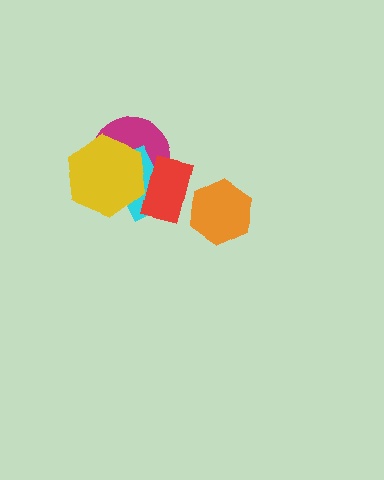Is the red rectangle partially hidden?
Yes, it is partially covered by another shape.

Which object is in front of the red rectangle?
The yellow hexagon is in front of the red rectangle.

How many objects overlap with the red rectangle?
3 objects overlap with the red rectangle.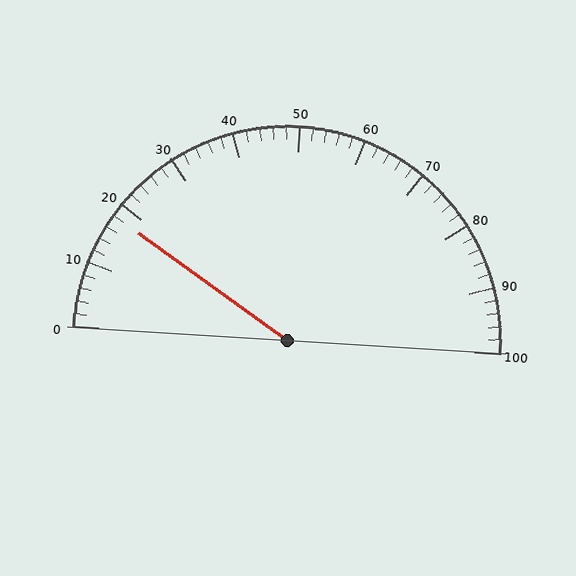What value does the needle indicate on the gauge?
The needle indicates approximately 18.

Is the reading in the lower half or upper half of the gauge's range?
The reading is in the lower half of the range (0 to 100).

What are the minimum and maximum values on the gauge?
The gauge ranges from 0 to 100.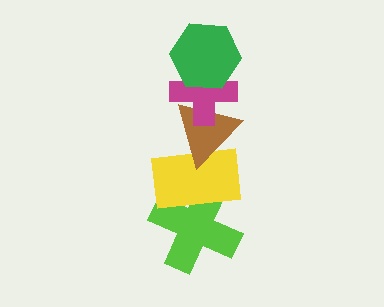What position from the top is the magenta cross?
The magenta cross is 2nd from the top.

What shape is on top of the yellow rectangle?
The brown triangle is on top of the yellow rectangle.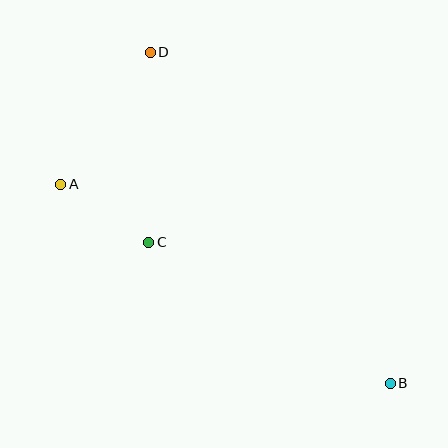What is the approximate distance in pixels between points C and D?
The distance between C and D is approximately 190 pixels.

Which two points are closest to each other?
Points A and C are closest to each other.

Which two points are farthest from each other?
Points B and D are farthest from each other.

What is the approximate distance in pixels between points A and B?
The distance between A and B is approximately 385 pixels.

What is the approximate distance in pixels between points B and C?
The distance between B and C is approximately 280 pixels.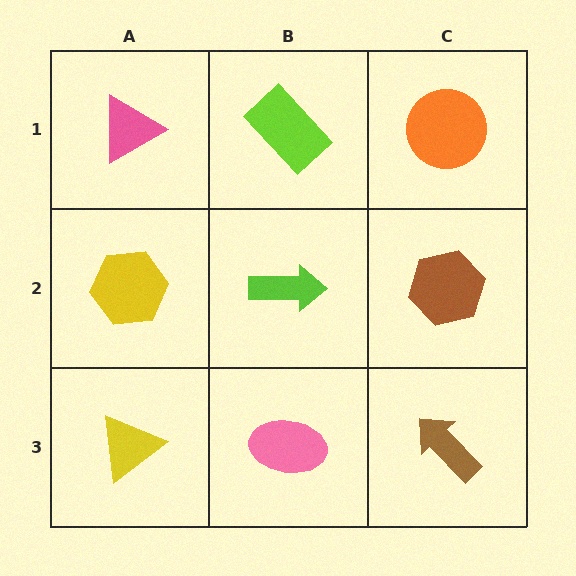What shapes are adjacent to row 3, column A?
A yellow hexagon (row 2, column A), a pink ellipse (row 3, column B).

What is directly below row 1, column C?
A brown hexagon.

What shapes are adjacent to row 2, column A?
A pink triangle (row 1, column A), a yellow triangle (row 3, column A), a lime arrow (row 2, column B).